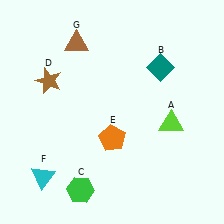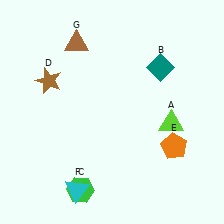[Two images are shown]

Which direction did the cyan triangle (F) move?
The cyan triangle (F) moved right.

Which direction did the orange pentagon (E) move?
The orange pentagon (E) moved right.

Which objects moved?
The objects that moved are: the orange pentagon (E), the cyan triangle (F).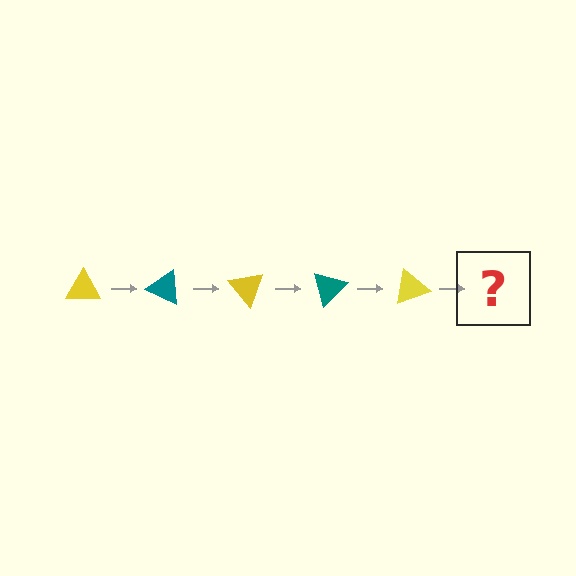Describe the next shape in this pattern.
It should be a teal triangle, rotated 125 degrees from the start.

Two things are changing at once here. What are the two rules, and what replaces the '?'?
The two rules are that it rotates 25 degrees each step and the color cycles through yellow and teal. The '?' should be a teal triangle, rotated 125 degrees from the start.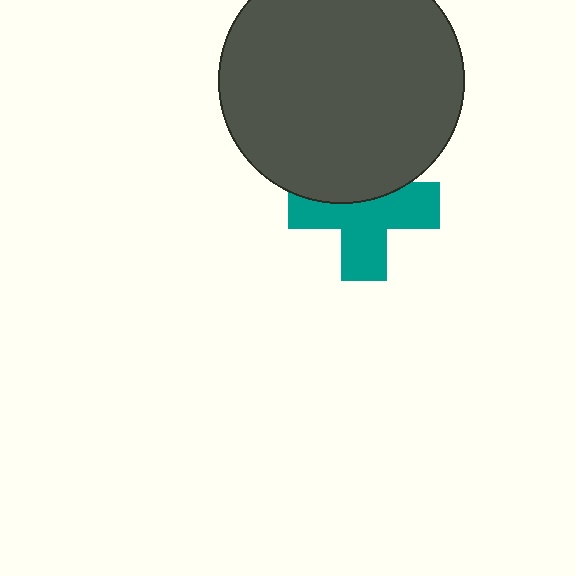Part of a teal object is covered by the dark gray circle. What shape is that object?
It is a cross.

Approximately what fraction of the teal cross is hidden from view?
Roughly 37% of the teal cross is hidden behind the dark gray circle.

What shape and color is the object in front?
The object in front is a dark gray circle.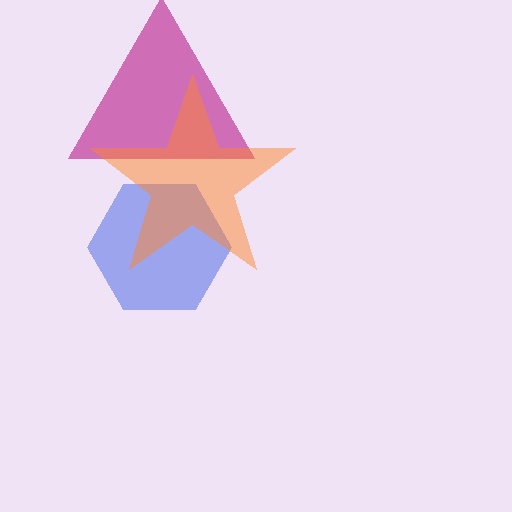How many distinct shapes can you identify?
There are 3 distinct shapes: a magenta triangle, a blue hexagon, an orange star.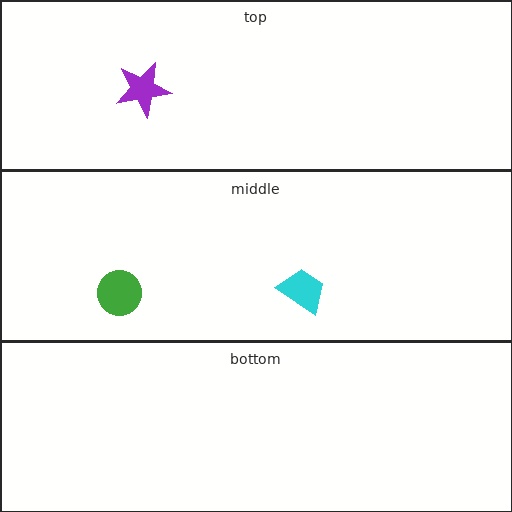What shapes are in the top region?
The purple star.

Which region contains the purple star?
The top region.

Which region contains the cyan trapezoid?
The middle region.